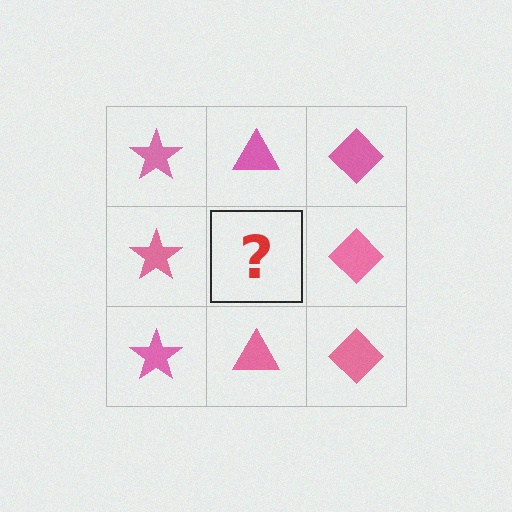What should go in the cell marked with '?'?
The missing cell should contain a pink triangle.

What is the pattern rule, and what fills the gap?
The rule is that each column has a consistent shape. The gap should be filled with a pink triangle.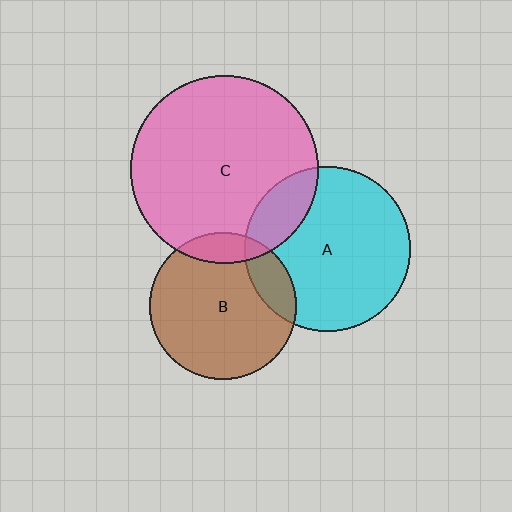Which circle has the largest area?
Circle C (pink).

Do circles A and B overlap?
Yes.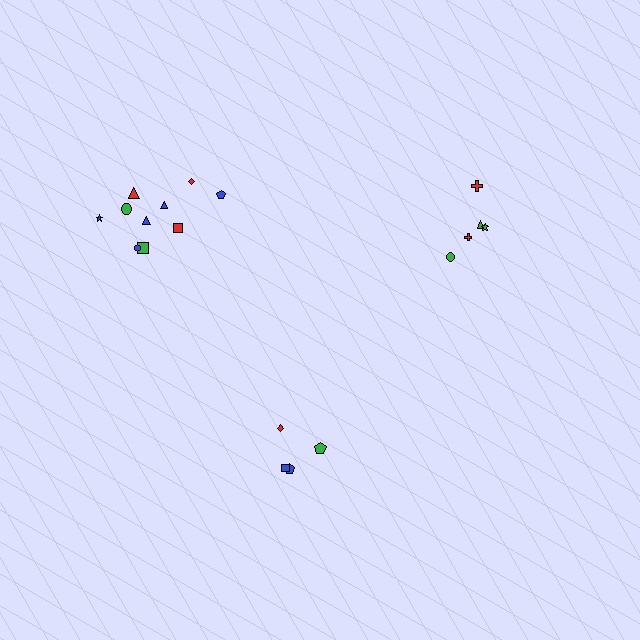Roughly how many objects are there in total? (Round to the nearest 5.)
Roughly 20 objects in total.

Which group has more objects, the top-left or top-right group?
The top-left group.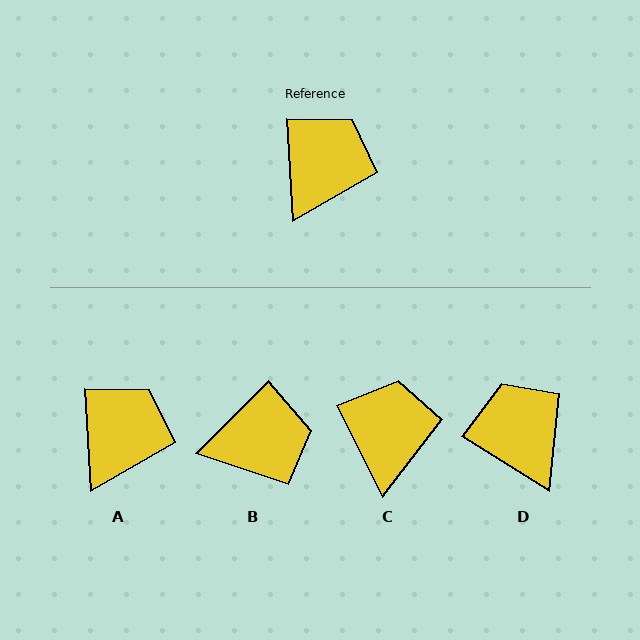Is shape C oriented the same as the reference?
No, it is off by about 23 degrees.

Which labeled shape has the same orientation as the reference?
A.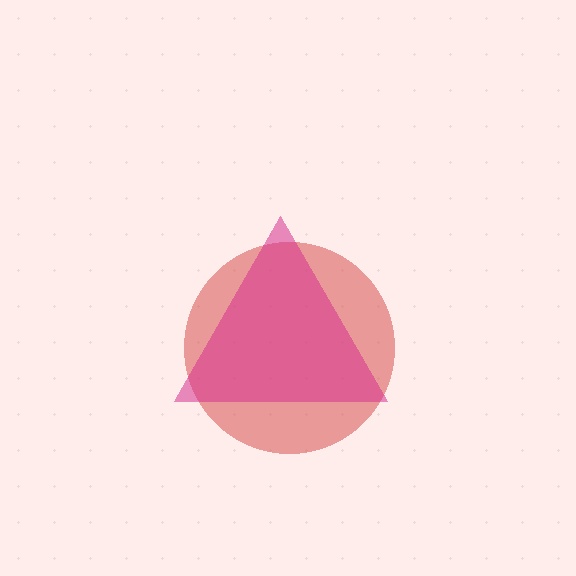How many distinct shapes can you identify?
There are 2 distinct shapes: a red circle, a magenta triangle.